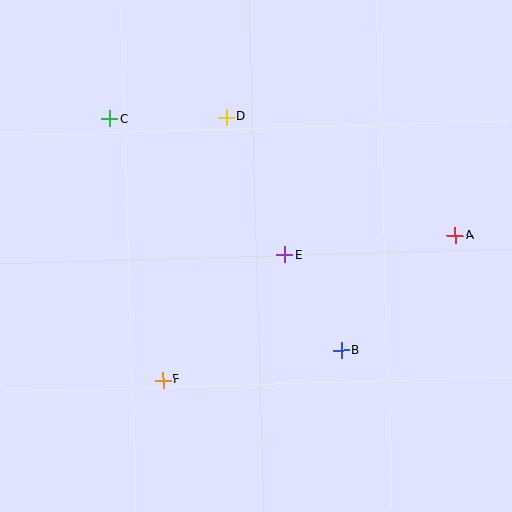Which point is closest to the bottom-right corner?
Point B is closest to the bottom-right corner.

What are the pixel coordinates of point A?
Point A is at (455, 235).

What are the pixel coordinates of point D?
Point D is at (226, 117).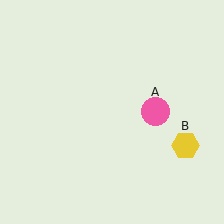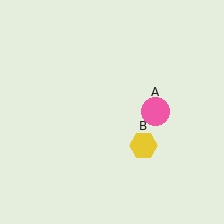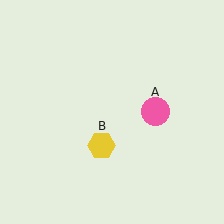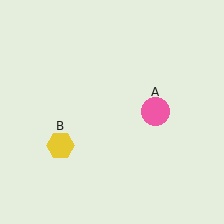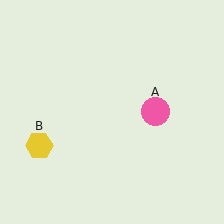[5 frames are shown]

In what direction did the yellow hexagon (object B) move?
The yellow hexagon (object B) moved left.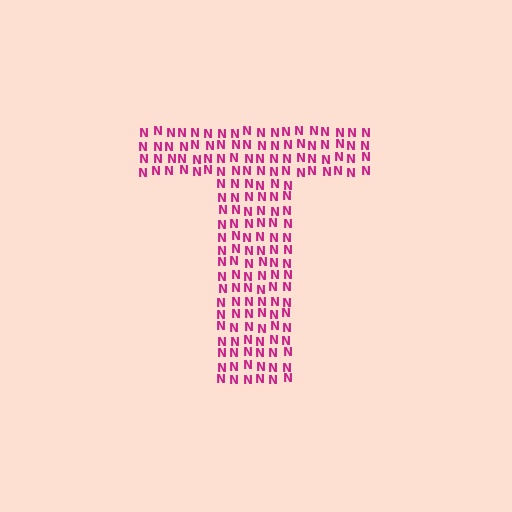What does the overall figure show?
The overall figure shows the letter T.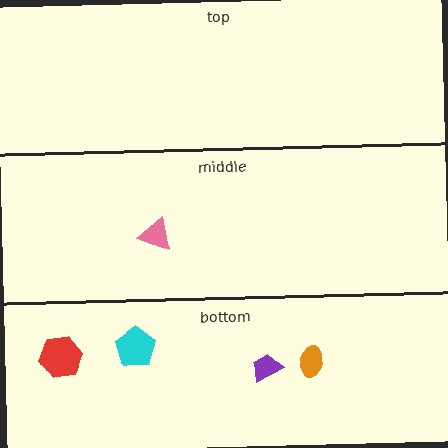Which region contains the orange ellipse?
The bottom region.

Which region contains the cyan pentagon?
The bottom region.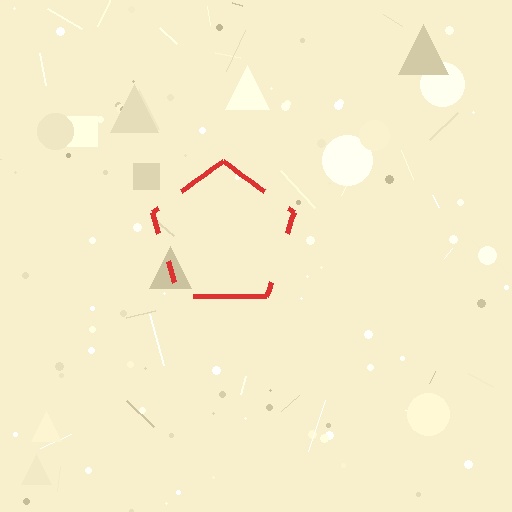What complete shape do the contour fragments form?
The contour fragments form a pentagon.